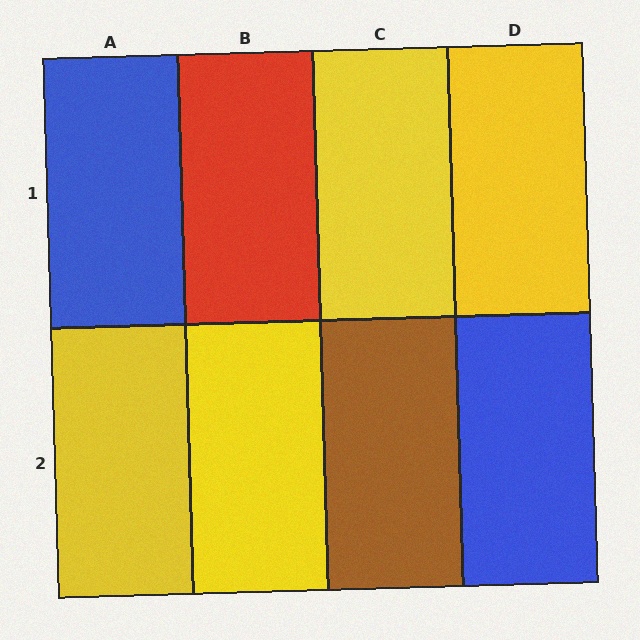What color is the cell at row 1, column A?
Blue.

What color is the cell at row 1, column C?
Yellow.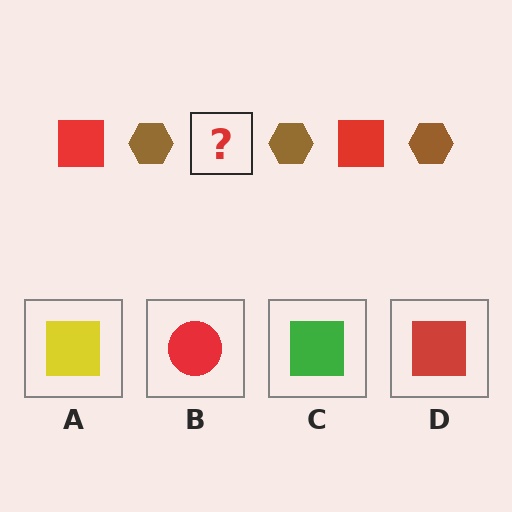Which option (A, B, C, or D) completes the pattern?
D.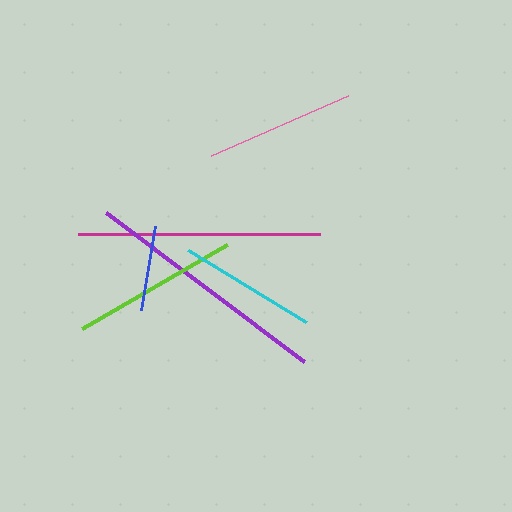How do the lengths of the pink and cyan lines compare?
The pink and cyan lines are approximately the same length.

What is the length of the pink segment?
The pink segment is approximately 150 pixels long.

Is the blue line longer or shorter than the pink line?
The pink line is longer than the blue line.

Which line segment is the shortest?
The blue line is the shortest at approximately 86 pixels.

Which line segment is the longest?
The purple line is the longest at approximately 248 pixels.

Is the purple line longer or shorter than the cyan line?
The purple line is longer than the cyan line.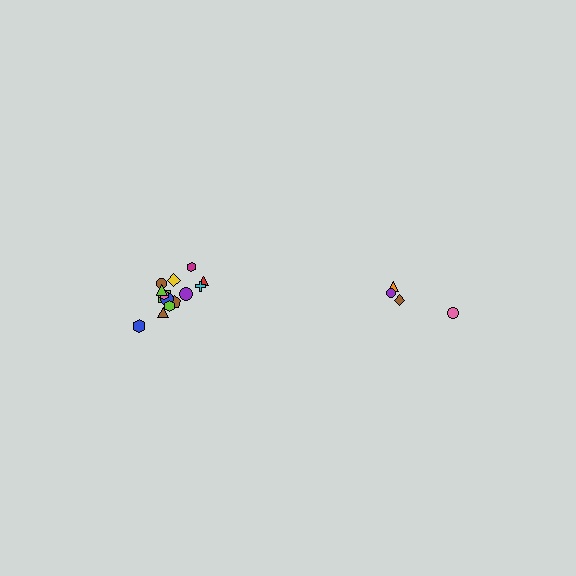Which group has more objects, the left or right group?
The left group.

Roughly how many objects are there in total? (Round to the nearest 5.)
Roughly 20 objects in total.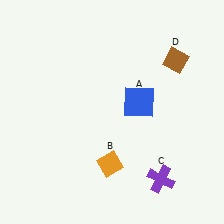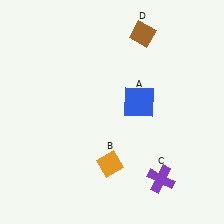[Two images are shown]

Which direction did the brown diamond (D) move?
The brown diamond (D) moved left.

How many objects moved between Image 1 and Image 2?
1 object moved between the two images.